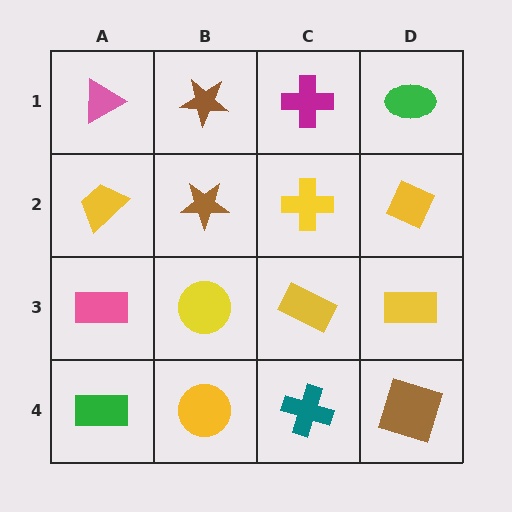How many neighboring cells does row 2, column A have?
3.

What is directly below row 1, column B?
A brown star.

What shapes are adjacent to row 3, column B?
A brown star (row 2, column B), a yellow circle (row 4, column B), a pink rectangle (row 3, column A), a yellow rectangle (row 3, column C).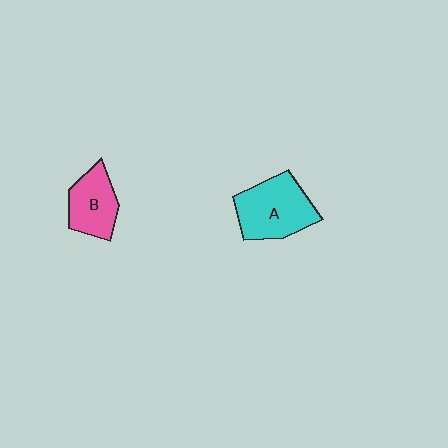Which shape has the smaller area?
Shape B (pink).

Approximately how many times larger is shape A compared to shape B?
Approximately 1.4 times.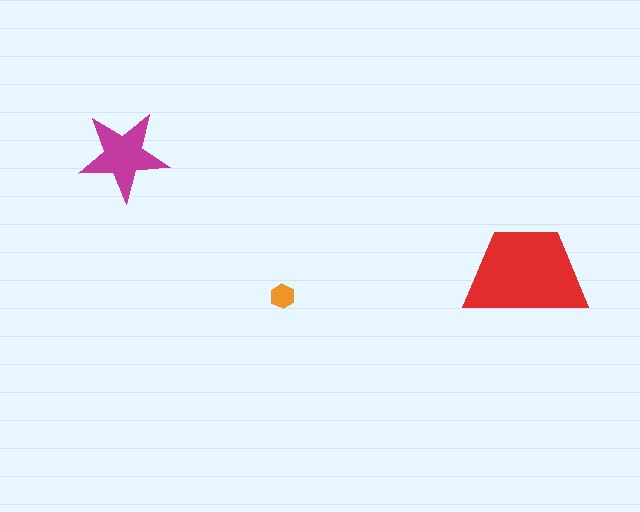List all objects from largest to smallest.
The red trapezoid, the magenta star, the orange hexagon.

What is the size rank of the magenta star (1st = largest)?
2nd.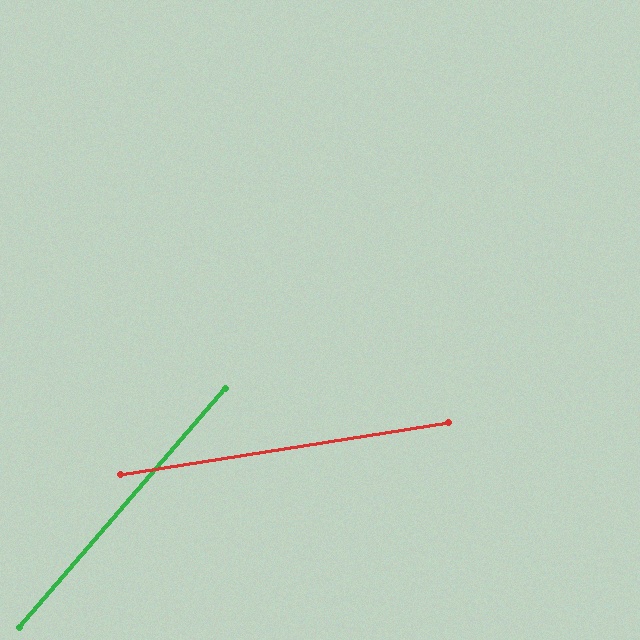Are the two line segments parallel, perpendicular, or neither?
Neither parallel nor perpendicular — they differ by about 40°.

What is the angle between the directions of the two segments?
Approximately 40 degrees.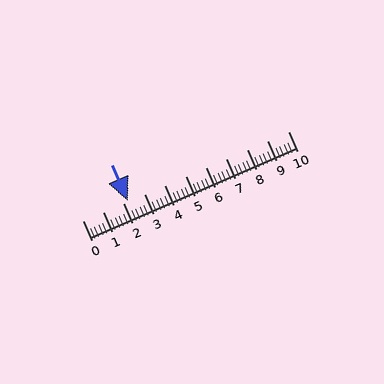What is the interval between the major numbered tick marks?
The major tick marks are spaced 1 units apart.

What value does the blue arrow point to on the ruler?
The blue arrow points to approximately 2.2.